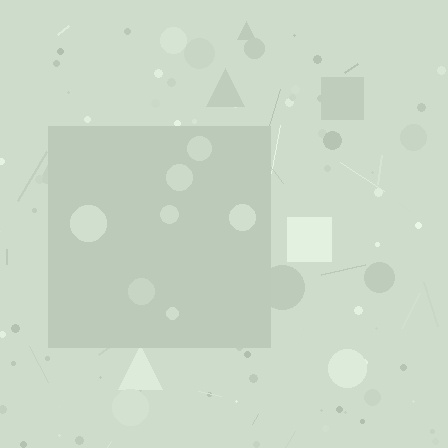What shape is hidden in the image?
A square is hidden in the image.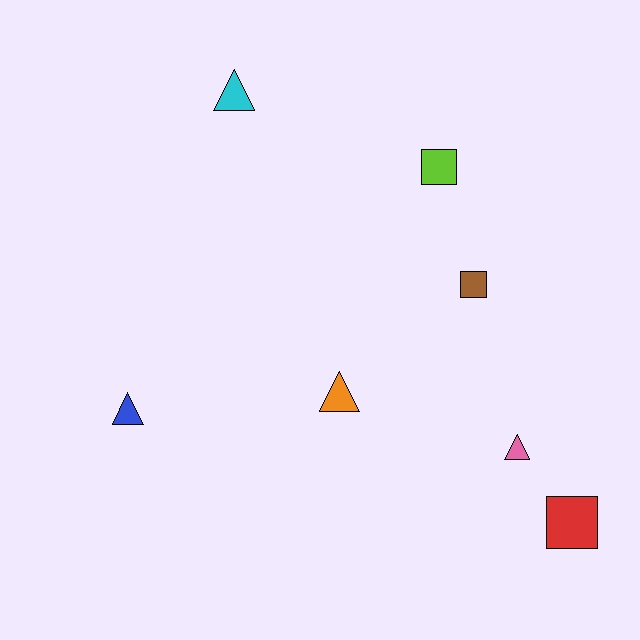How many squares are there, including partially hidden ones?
There are 3 squares.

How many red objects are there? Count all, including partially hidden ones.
There is 1 red object.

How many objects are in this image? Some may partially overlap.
There are 7 objects.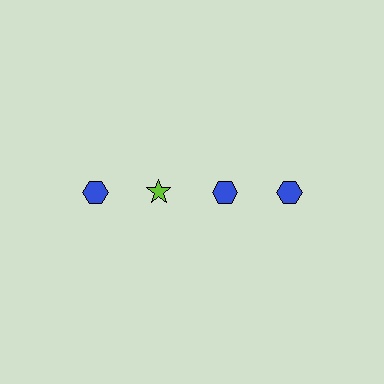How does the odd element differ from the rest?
It differs in both color (lime instead of blue) and shape (star instead of hexagon).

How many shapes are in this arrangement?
There are 4 shapes arranged in a grid pattern.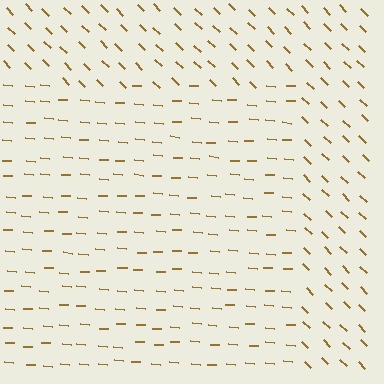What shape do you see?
I see a rectangle.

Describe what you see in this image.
The image is filled with small brown line segments. A rectangle region in the image has lines oriented differently from the surrounding lines, creating a visible texture boundary.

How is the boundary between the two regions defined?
The boundary is defined purely by a change in line orientation (approximately 40 degrees difference). All lines are the same color and thickness.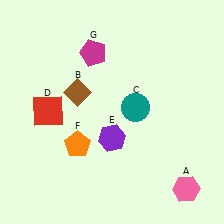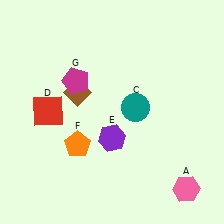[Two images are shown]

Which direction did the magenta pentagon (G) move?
The magenta pentagon (G) moved down.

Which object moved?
The magenta pentagon (G) moved down.